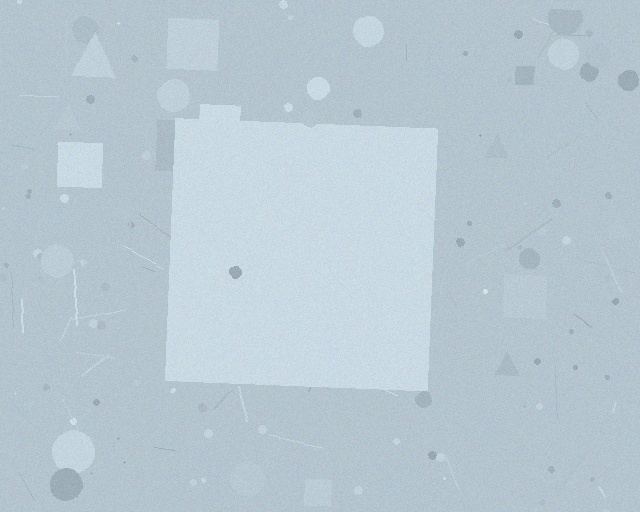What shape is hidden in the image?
A square is hidden in the image.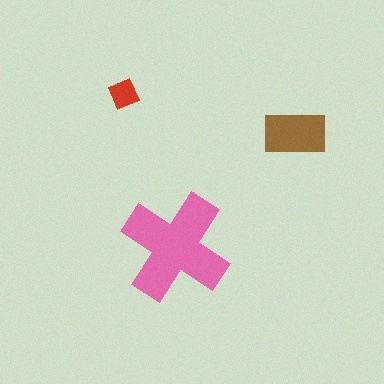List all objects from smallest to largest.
The red diamond, the brown rectangle, the pink cross.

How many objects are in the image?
There are 3 objects in the image.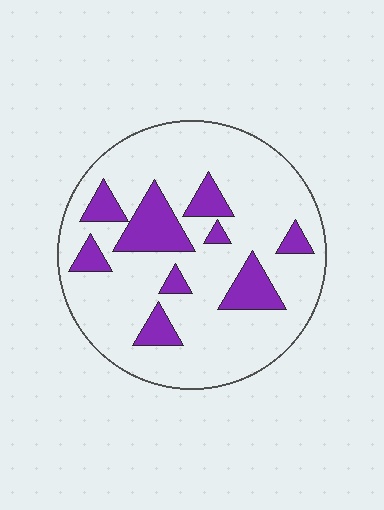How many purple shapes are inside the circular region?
9.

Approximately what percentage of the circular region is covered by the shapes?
Approximately 20%.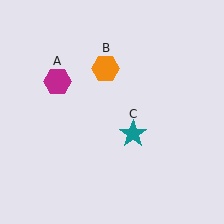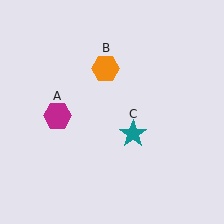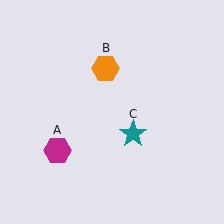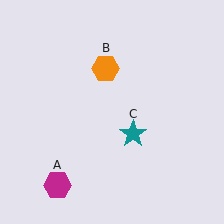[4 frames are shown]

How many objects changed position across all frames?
1 object changed position: magenta hexagon (object A).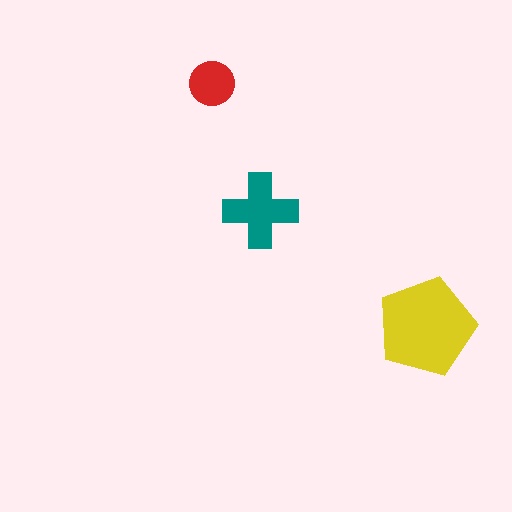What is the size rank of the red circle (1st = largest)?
3rd.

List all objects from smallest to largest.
The red circle, the teal cross, the yellow pentagon.